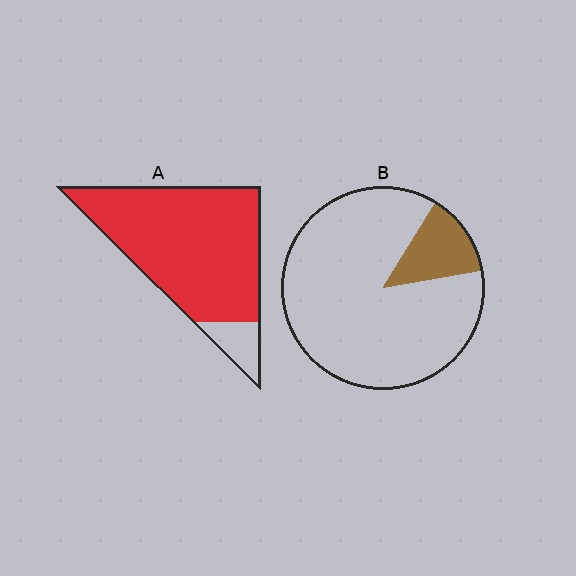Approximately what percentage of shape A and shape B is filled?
A is approximately 90% and B is approximately 15%.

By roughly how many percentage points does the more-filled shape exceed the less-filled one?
By roughly 75 percentage points (A over B).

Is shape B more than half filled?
No.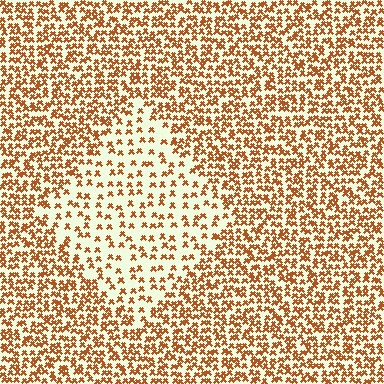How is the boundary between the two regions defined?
The boundary is defined by a change in element density (approximately 2.2x ratio). All elements are the same color, size, and shape.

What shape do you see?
I see a diamond.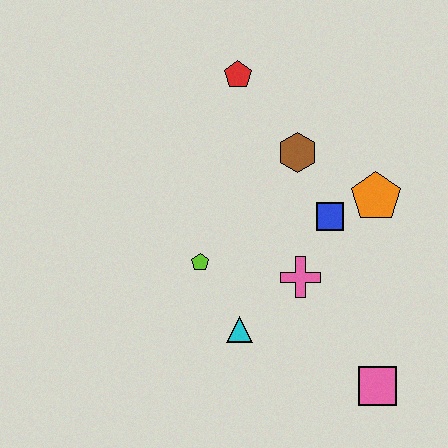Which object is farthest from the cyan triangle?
The red pentagon is farthest from the cyan triangle.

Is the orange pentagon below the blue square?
No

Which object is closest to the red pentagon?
The brown hexagon is closest to the red pentagon.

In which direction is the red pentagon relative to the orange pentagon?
The red pentagon is to the left of the orange pentagon.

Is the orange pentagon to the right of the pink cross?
Yes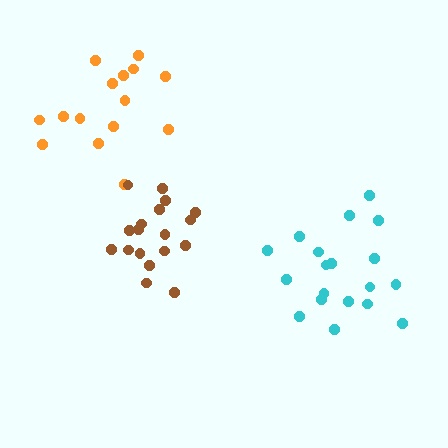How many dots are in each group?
Group 1: 19 dots, Group 2: 15 dots, Group 3: 18 dots (52 total).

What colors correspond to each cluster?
The clusters are colored: cyan, orange, brown.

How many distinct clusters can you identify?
There are 3 distinct clusters.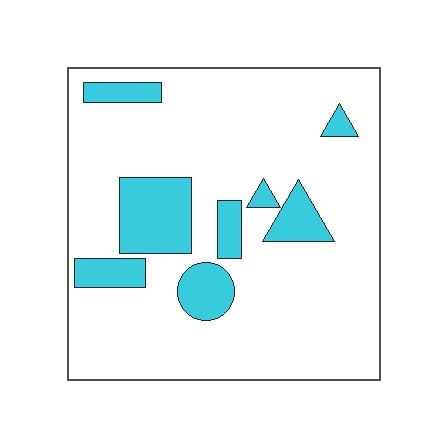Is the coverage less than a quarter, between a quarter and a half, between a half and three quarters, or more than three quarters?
Less than a quarter.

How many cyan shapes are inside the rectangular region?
8.